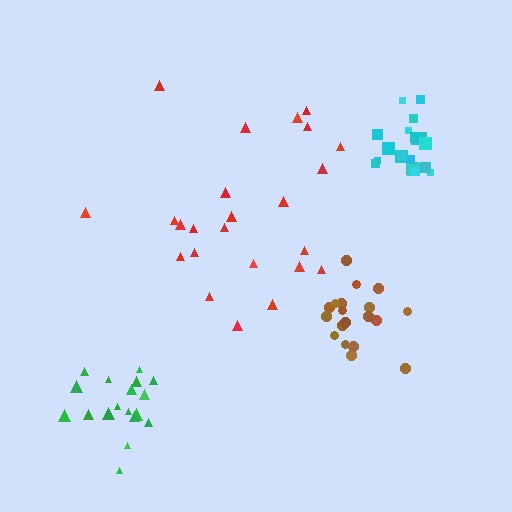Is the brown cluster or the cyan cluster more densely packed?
Cyan.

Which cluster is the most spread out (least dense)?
Red.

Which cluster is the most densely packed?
Cyan.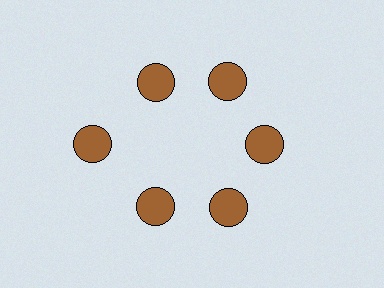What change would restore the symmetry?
The symmetry would be restored by moving it inward, back onto the ring so that all 6 circles sit at equal angles and equal distance from the center.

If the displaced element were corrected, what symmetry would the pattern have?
It would have 6-fold rotational symmetry — the pattern would map onto itself every 60 degrees.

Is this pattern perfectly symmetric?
No. The 6 brown circles are arranged in a ring, but one element near the 9 o'clock position is pushed outward from the center, breaking the 6-fold rotational symmetry.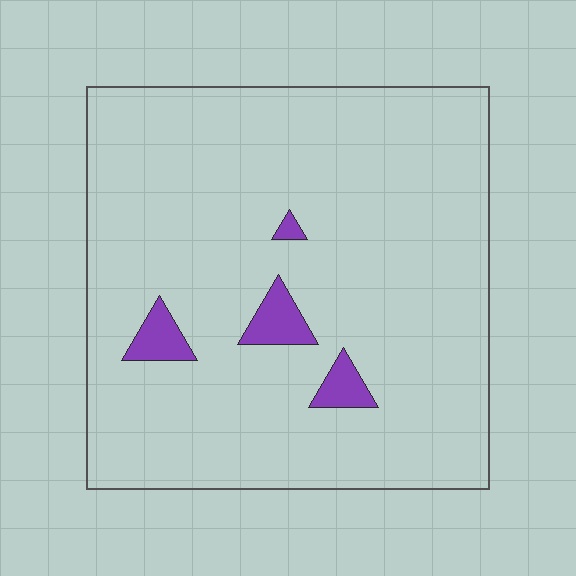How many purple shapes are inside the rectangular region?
4.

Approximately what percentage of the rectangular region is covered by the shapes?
Approximately 5%.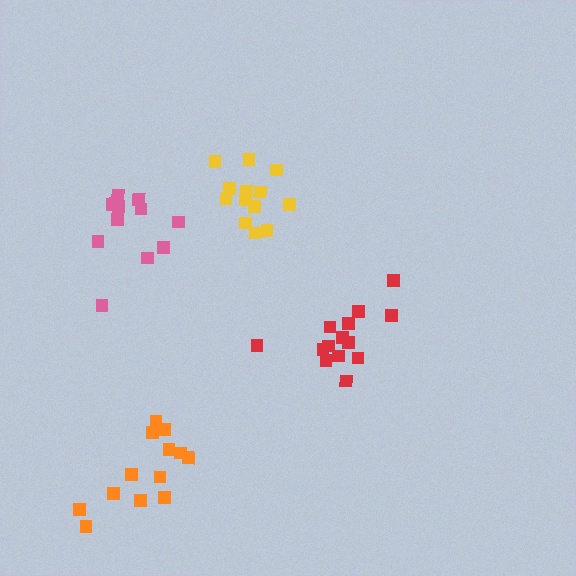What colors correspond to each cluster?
The clusters are colored: yellow, red, orange, pink.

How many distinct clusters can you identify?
There are 4 distinct clusters.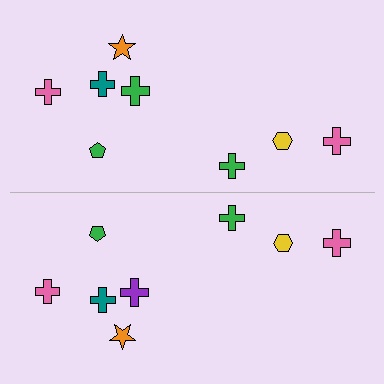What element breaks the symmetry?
The purple cross on the bottom side breaks the symmetry — its mirror counterpart is green.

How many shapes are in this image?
There are 16 shapes in this image.